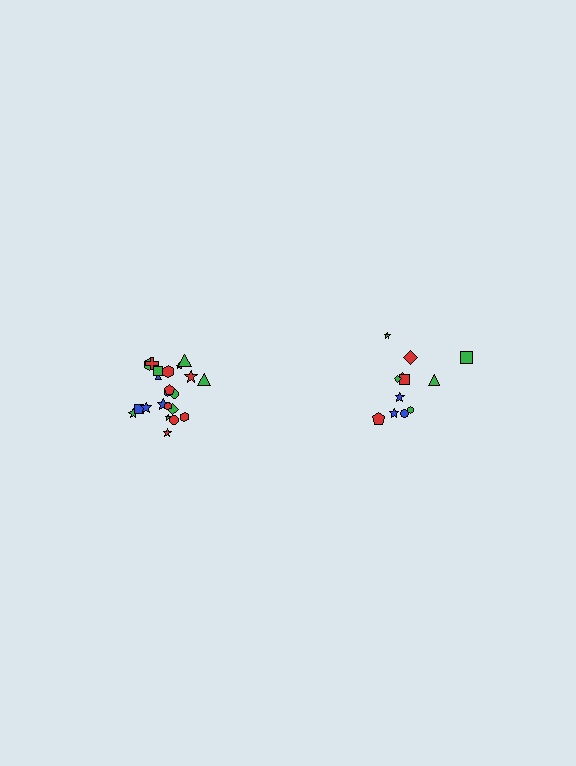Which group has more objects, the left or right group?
The left group.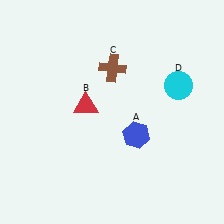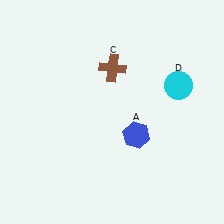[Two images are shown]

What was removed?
The red triangle (B) was removed in Image 2.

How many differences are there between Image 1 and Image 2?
There is 1 difference between the two images.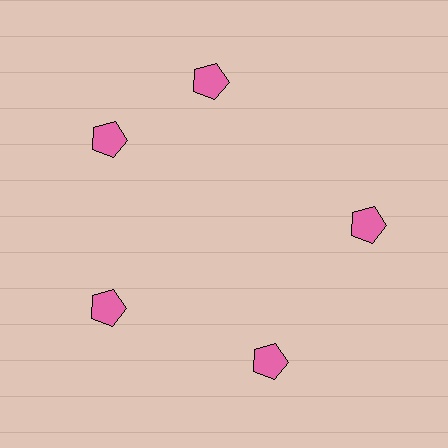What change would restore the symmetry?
The symmetry would be restored by rotating it back into even spacing with its neighbors so that all 5 pentagons sit at equal angles and equal distance from the center.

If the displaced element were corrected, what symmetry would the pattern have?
It would have 5-fold rotational symmetry — the pattern would map onto itself every 72 degrees.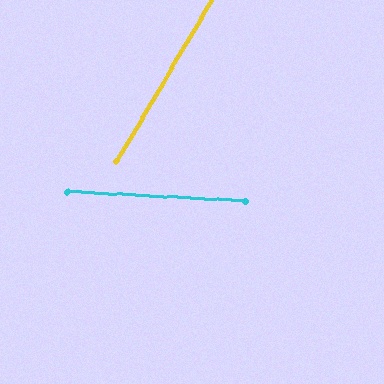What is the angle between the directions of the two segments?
Approximately 63 degrees.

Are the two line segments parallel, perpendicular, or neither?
Neither parallel nor perpendicular — they differ by about 63°.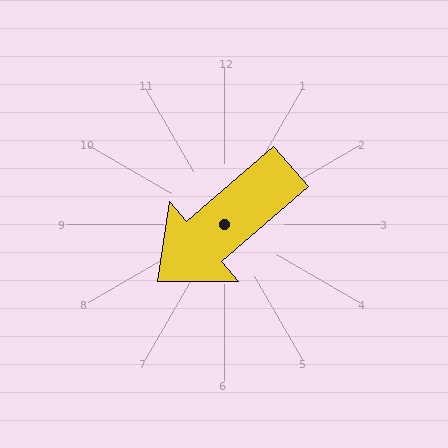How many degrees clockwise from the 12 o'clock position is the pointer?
Approximately 229 degrees.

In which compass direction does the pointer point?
Southwest.